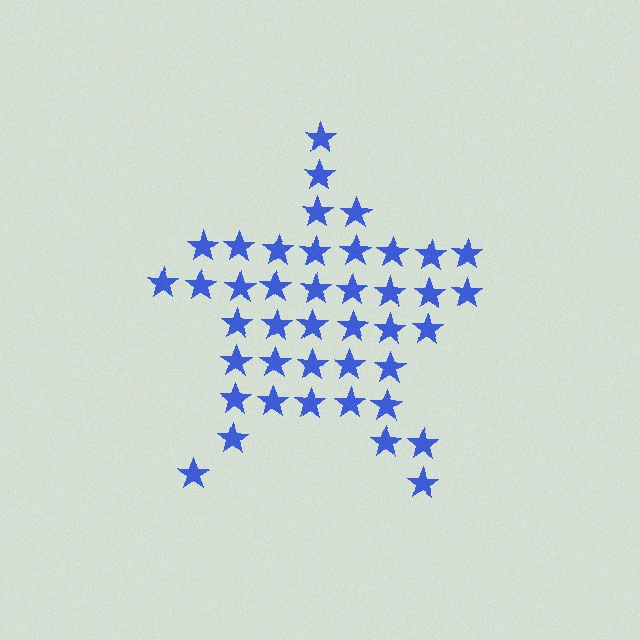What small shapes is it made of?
It is made of small stars.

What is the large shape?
The large shape is a star.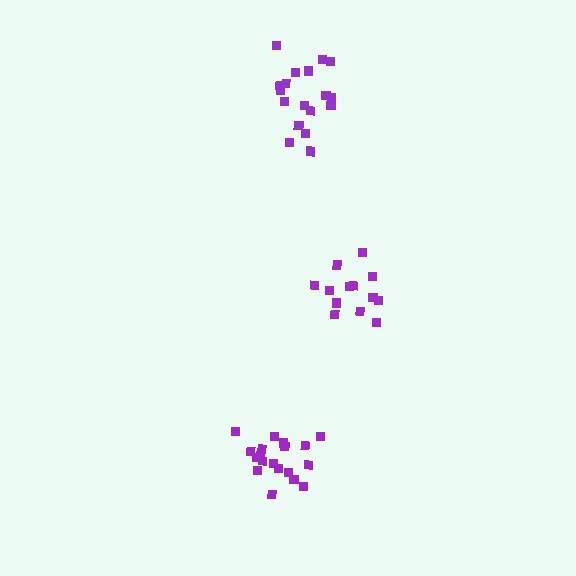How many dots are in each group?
Group 1: 13 dots, Group 2: 19 dots, Group 3: 19 dots (51 total).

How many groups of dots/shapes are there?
There are 3 groups.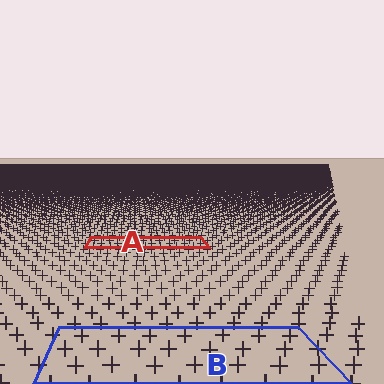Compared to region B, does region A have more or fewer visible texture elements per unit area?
Region A has more texture elements per unit area — they are packed more densely because it is farther away.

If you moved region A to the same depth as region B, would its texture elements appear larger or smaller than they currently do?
They would appear larger. At a closer depth, the same texture elements are projected at a bigger on-screen size.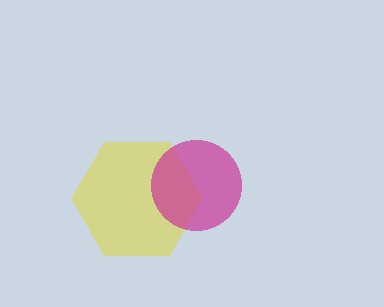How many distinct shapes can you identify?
There are 2 distinct shapes: a yellow hexagon, a magenta circle.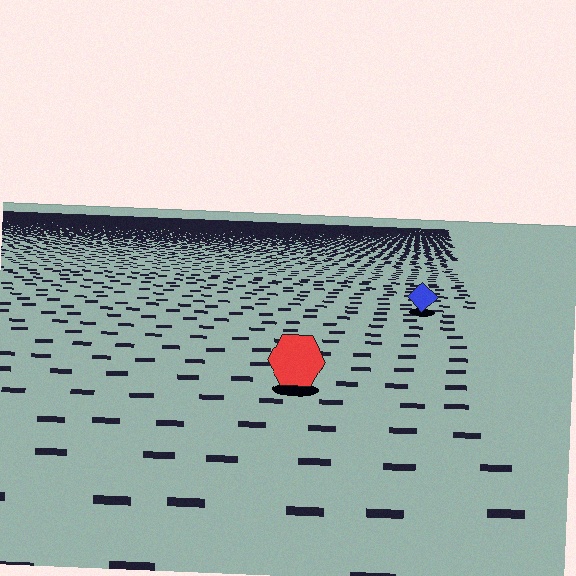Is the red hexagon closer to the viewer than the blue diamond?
Yes. The red hexagon is closer — you can tell from the texture gradient: the ground texture is coarser near it.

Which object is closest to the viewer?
The red hexagon is closest. The texture marks near it are larger and more spread out.